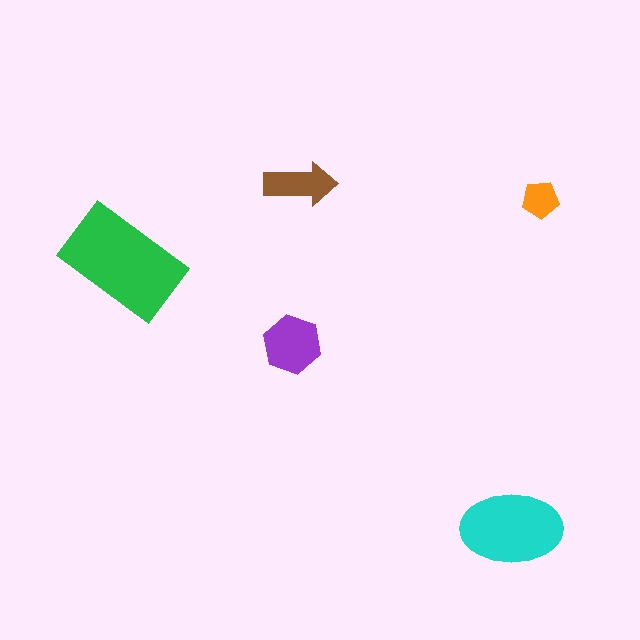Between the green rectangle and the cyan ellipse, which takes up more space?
The green rectangle.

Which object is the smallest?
The orange pentagon.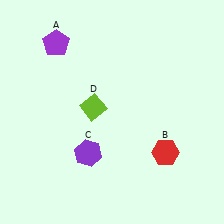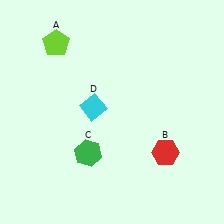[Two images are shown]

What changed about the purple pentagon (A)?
In Image 1, A is purple. In Image 2, it changed to lime.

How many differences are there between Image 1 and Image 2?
There are 3 differences between the two images.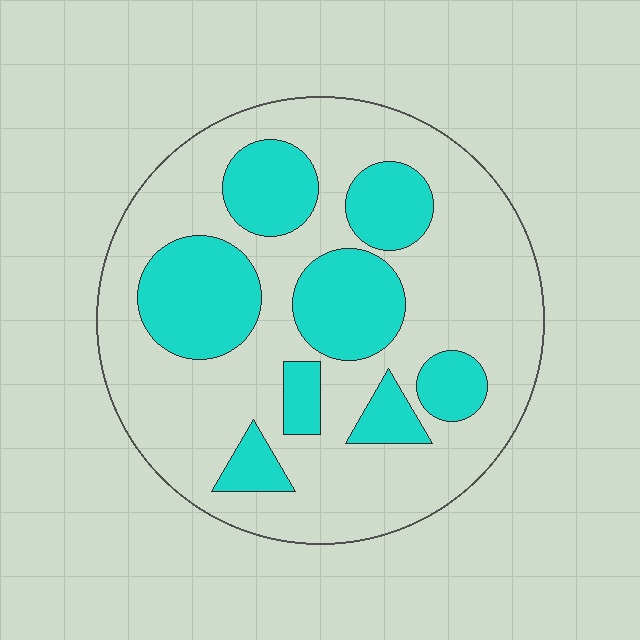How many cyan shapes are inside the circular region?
8.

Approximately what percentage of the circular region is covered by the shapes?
Approximately 30%.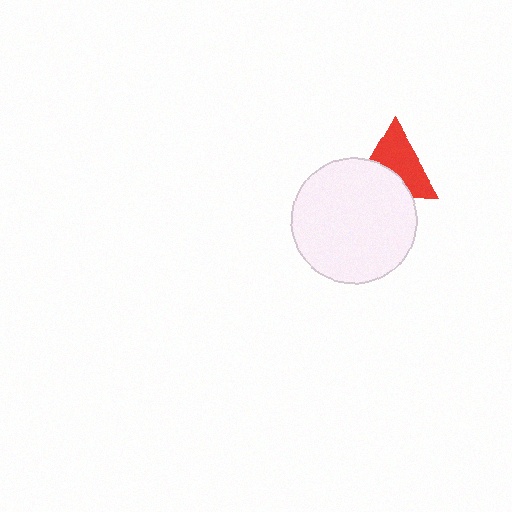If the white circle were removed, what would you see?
You would see the complete red triangle.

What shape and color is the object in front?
The object in front is a white circle.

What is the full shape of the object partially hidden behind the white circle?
The partially hidden object is a red triangle.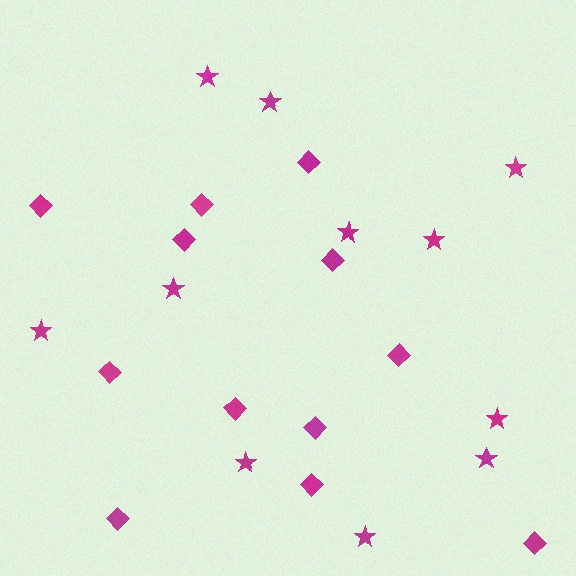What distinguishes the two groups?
There are 2 groups: one group of diamonds (12) and one group of stars (11).